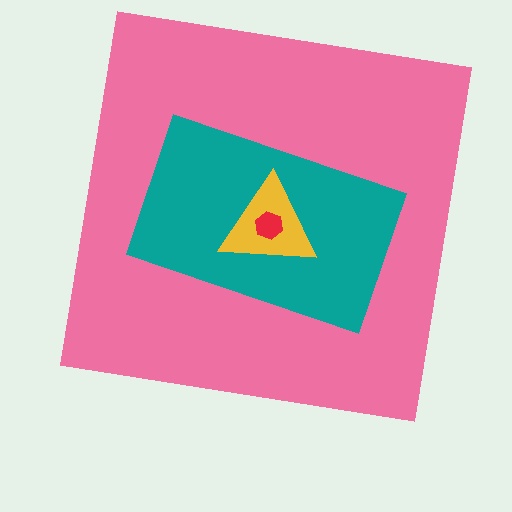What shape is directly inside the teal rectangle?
The yellow triangle.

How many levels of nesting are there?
4.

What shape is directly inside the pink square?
The teal rectangle.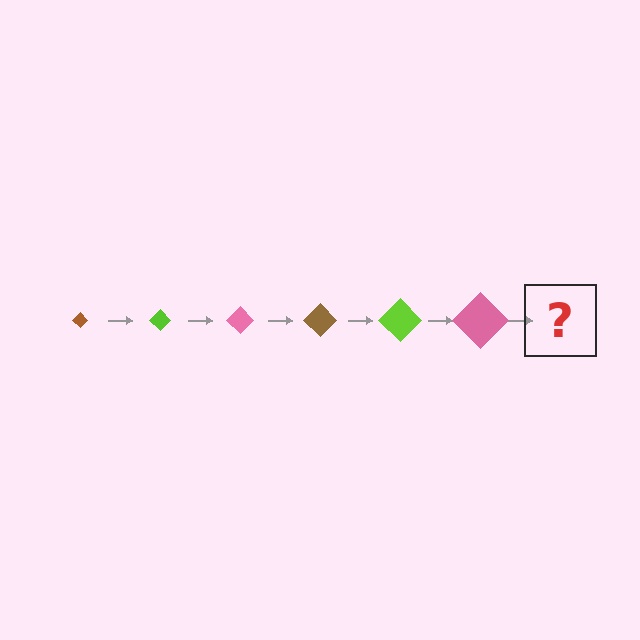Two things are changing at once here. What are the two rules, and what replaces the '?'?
The two rules are that the diamond grows larger each step and the color cycles through brown, lime, and pink. The '?' should be a brown diamond, larger than the previous one.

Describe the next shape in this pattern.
It should be a brown diamond, larger than the previous one.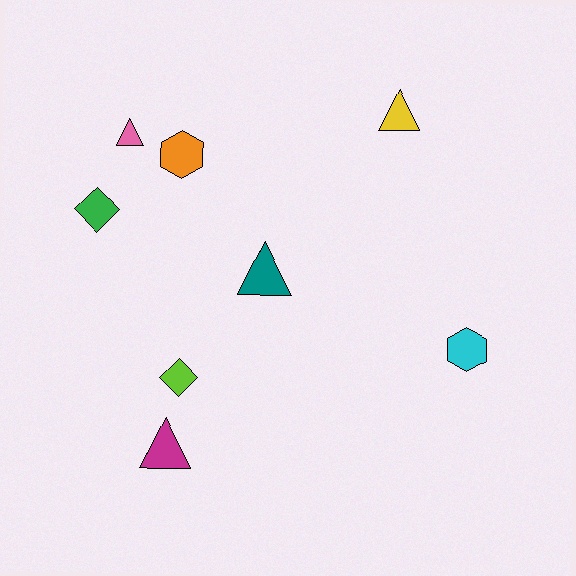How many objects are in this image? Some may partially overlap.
There are 8 objects.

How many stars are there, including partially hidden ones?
There are no stars.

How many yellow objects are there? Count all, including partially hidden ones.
There is 1 yellow object.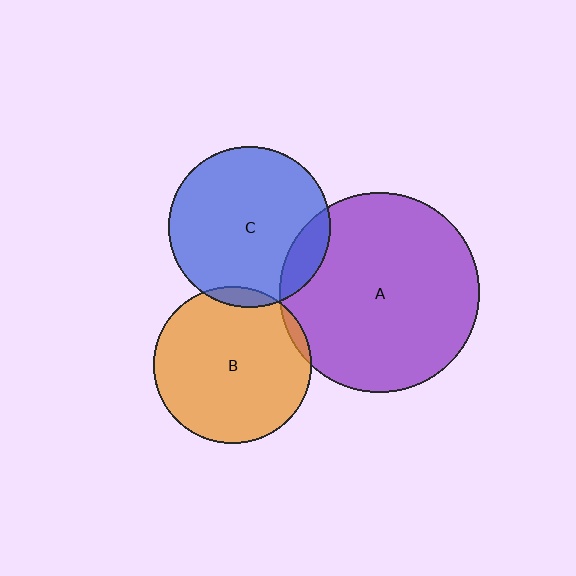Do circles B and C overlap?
Yes.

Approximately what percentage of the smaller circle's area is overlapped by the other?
Approximately 5%.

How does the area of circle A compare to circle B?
Approximately 1.6 times.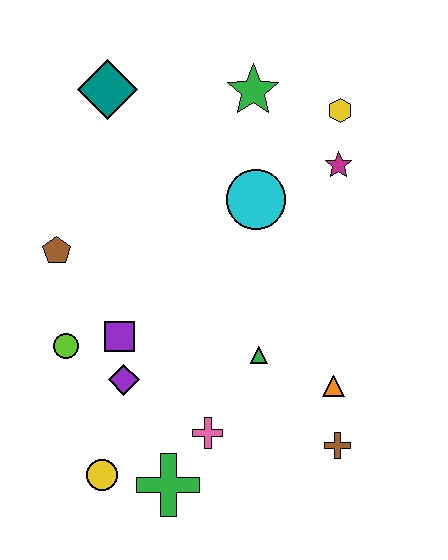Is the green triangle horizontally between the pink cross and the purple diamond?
No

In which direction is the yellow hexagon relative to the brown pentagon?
The yellow hexagon is to the right of the brown pentagon.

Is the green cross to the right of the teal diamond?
Yes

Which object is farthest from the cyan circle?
The yellow circle is farthest from the cyan circle.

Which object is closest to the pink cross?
The green cross is closest to the pink cross.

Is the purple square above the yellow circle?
Yes